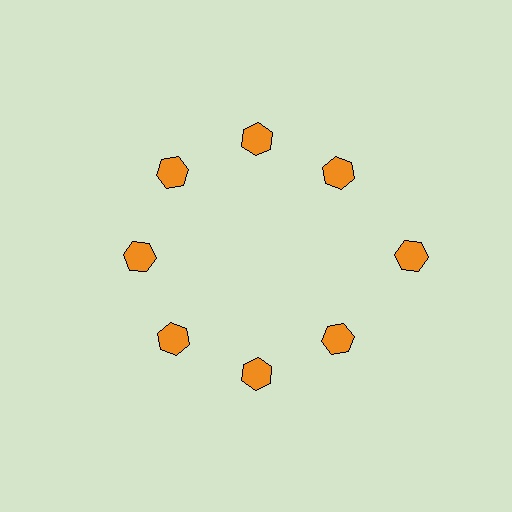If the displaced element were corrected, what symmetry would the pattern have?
It would have 8-fold rotational symmetry — the pattern would map onto itself every 45 degrees.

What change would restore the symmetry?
The symmetry would be restored by moving it inward, back onto the ring so that all 8 hexagons sit at equal angles and equal distance from the center.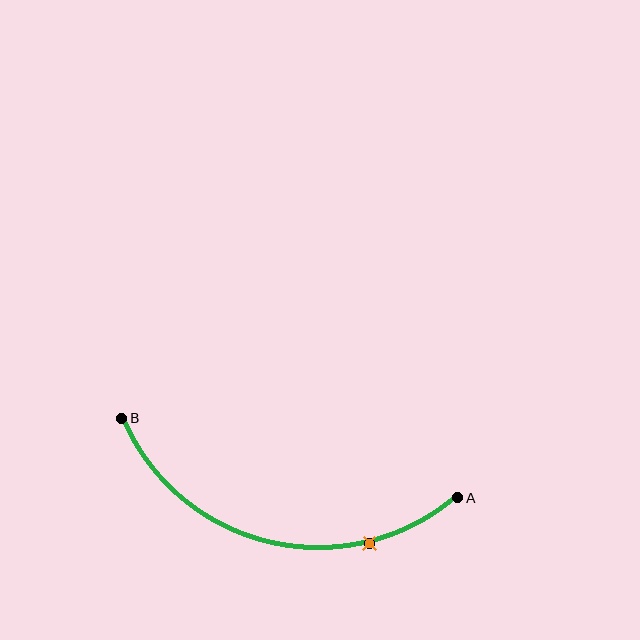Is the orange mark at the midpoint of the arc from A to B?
No. The orange mark lies on the arc but is closer to endpoint A. The arc midpoint would be at the point on the curve equidistant along the arc from both A and B.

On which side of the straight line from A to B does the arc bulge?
The arc bulges below the straight line connecting A and B.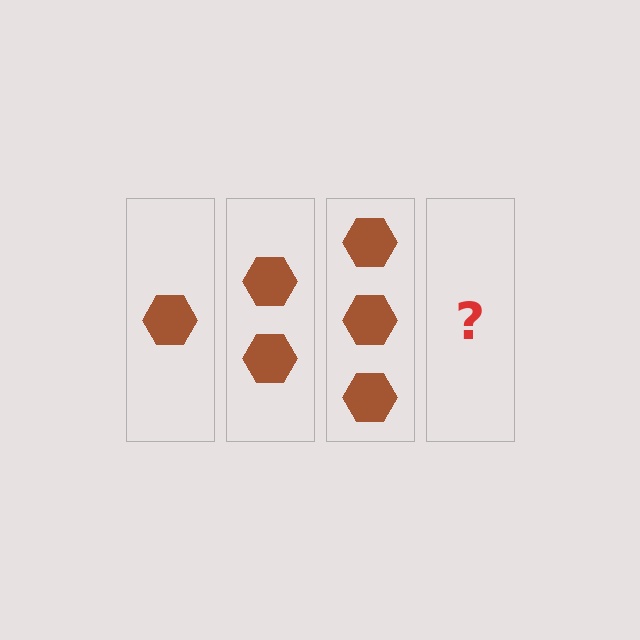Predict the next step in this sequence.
The next step is 4 hexagons.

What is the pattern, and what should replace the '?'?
The pattern is that each step adds one more hexagon. The '?' should be 4 hexagons.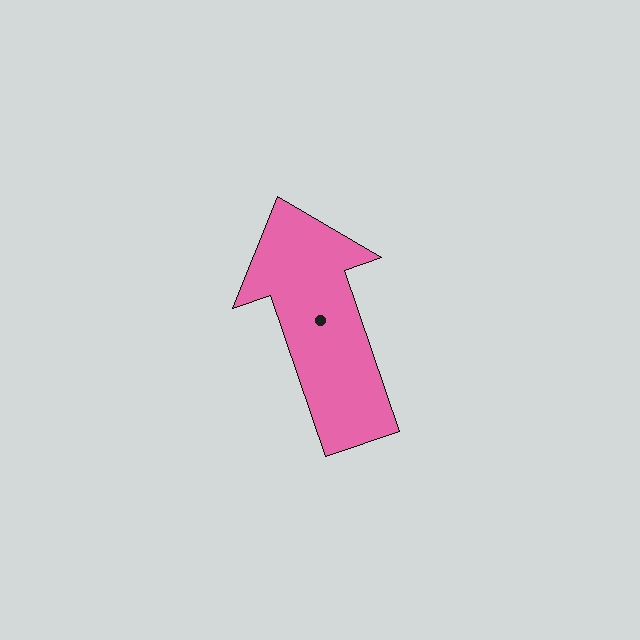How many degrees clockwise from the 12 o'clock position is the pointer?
Approximately 341 degrees.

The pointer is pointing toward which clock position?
Roughly 11 o'clock.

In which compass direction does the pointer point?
North.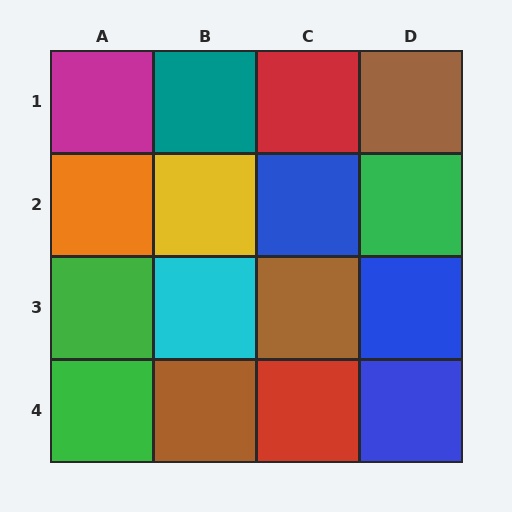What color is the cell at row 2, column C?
Blue.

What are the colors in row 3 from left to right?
Green, cyan, brown, blue.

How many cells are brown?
3 cells are brown.